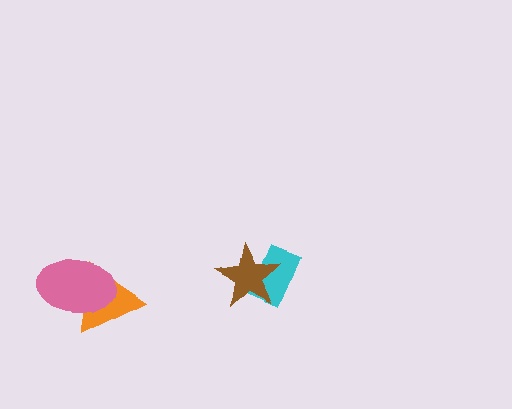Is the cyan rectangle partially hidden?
Yes, it is partially covered by another shape.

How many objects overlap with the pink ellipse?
1 object overlaps with the pink ellipse.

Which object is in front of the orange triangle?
The pink ellipse is in front of the orange triangle.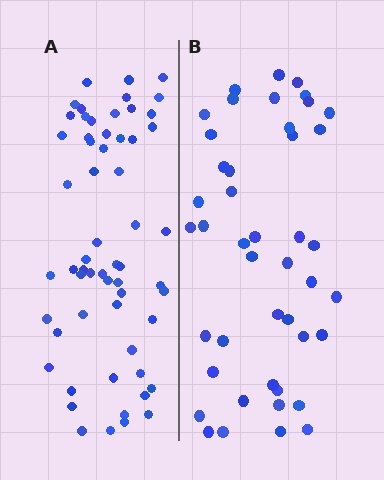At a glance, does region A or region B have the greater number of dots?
Region A (the left region) has more dots.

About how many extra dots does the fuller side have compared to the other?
Region A has approximately 15 more dots than region B.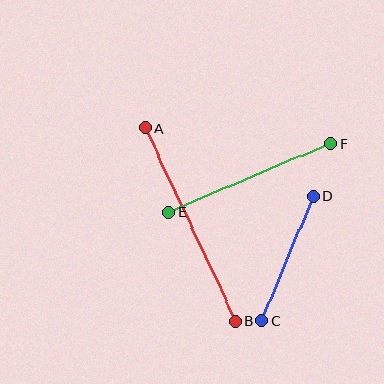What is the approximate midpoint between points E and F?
The midpoint is at approximately (249, 178) pixels.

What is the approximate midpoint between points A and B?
The midpoint is at approximately (190, 224) pixels.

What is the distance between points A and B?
The distance is approximately 213 pixels.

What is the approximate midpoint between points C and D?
The midpoint is at approximately (288, 258) pixels.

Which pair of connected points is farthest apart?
Points A and B are farthest apart.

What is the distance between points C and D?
The distance is approximately 135 pixels.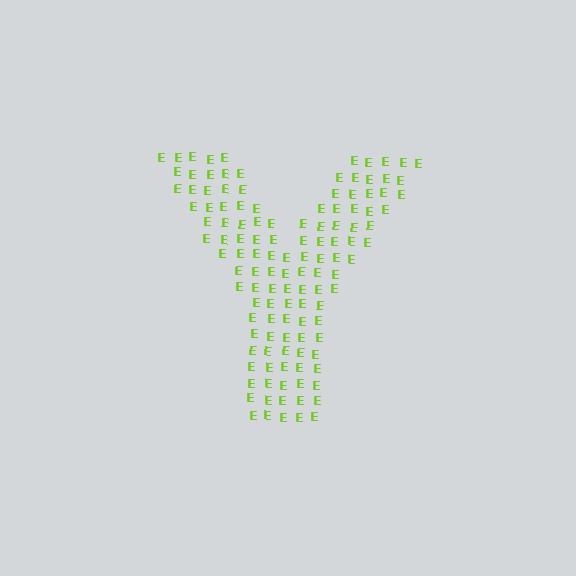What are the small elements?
The small elements are letter E's.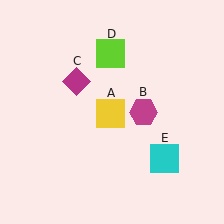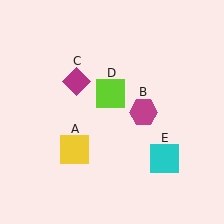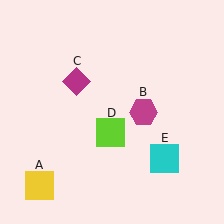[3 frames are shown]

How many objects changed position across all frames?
2 objects changed position: yellow square (object A), lime square (object D).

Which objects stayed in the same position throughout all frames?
Magenta hexagon (object B) and magenta diamond (object C) and cyan square (object E) remained stationary.